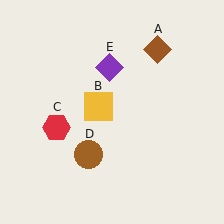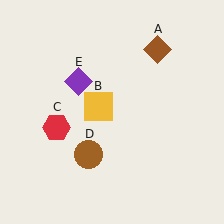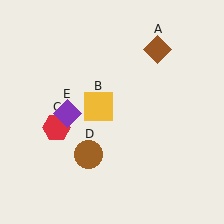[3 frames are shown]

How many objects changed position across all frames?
1 object changed position: purple diamond (object E).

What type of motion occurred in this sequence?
The purple diamond (object E) rotated counterclockwise around the center of the scene.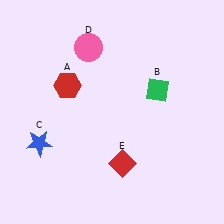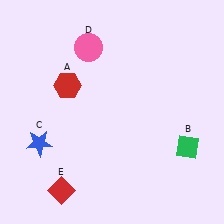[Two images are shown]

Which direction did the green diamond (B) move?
The green diamond (B) moved down.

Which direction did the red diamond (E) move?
The red diamond (E) moved left.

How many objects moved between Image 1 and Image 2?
2 objects moved between the two images.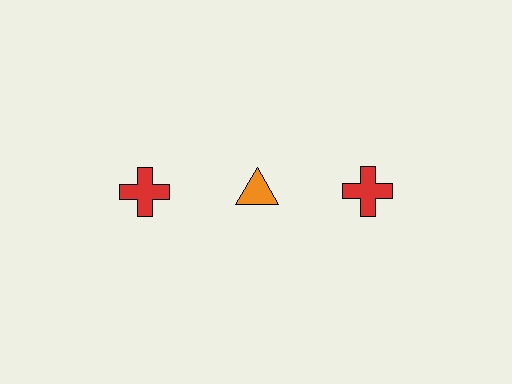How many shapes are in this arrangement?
There are 3 shapes arranged in a grid pattern.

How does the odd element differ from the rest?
It differs in both color (orange instead of red) and shape (triangle instead of cross).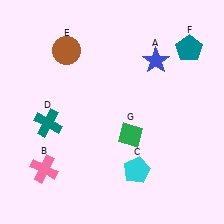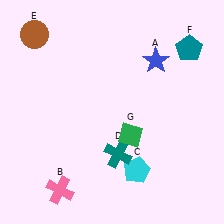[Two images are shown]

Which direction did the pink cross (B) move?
The pink cross (B) moved down.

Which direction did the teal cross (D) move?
The teal cross (D) moved right.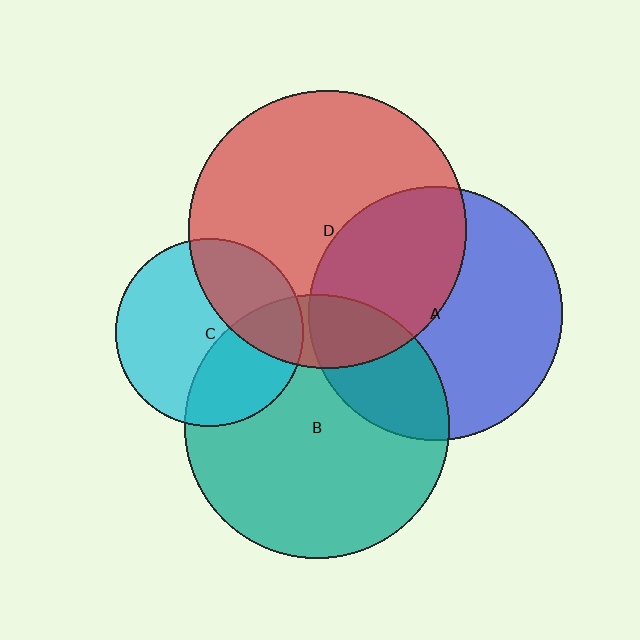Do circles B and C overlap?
Yes.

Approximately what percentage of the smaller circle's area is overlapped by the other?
Approximately 35%.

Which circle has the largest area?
Circle D (red).